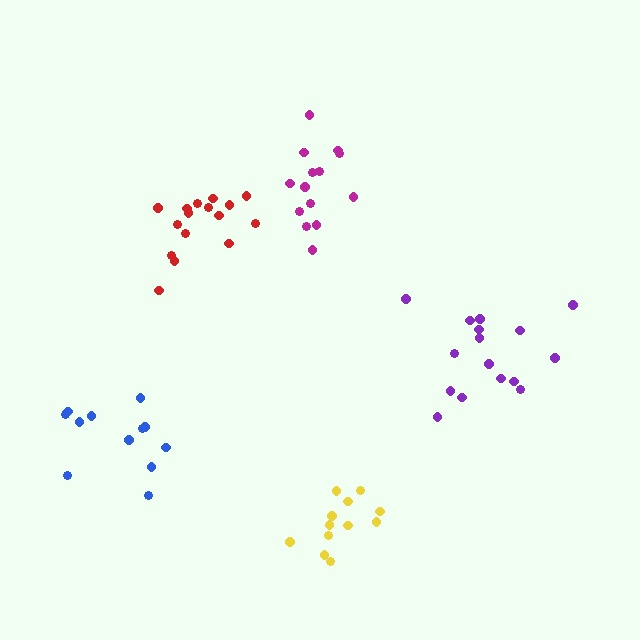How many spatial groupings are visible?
There are 5 spatial groupings.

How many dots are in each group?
Group 1: 16 dots, Group 2: 14 dots, Group 3: 12 dots, Group 4: 16 dots, Group 5: 12 dots (70 total).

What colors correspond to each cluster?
The clusters are colored: red, magenta, blue, purple, yellow.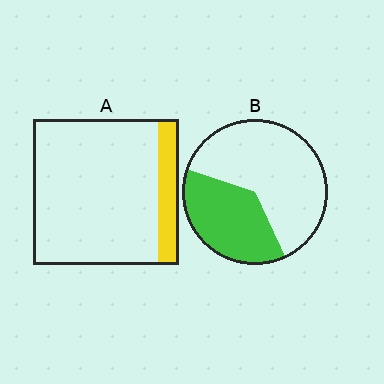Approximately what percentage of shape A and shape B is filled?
A is approximately 15% and B is approximately 35%.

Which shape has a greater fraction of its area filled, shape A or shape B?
Shape B.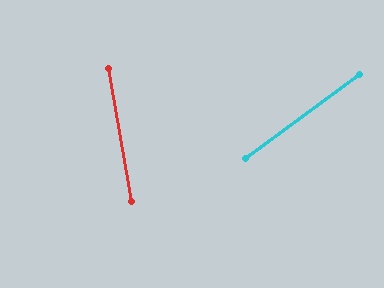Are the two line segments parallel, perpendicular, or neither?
Neither parallel nor perpendicular — they differ by about 64°.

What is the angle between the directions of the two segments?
Approximately 64 degrees.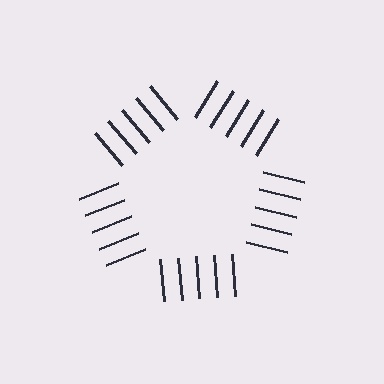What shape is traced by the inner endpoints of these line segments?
An illusory pentagon — the line segments terminate on its edges but no continuous stroke is drawn.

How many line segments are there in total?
25 — 5 along each of the 5 edges.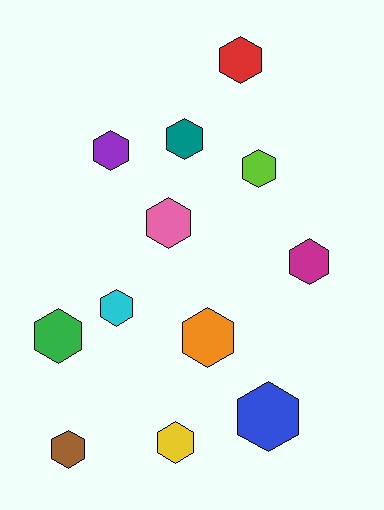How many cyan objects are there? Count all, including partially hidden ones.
There is 1 cyan object.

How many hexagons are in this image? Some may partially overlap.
There are 12 hexagons.